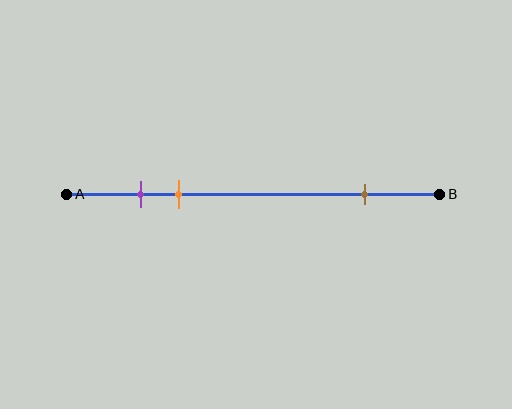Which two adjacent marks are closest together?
The purple and orange marks are the closest adjacent pair.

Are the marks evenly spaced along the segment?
No, the marks are not evenly spaced.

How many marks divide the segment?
There are 3 marks dividing the segment.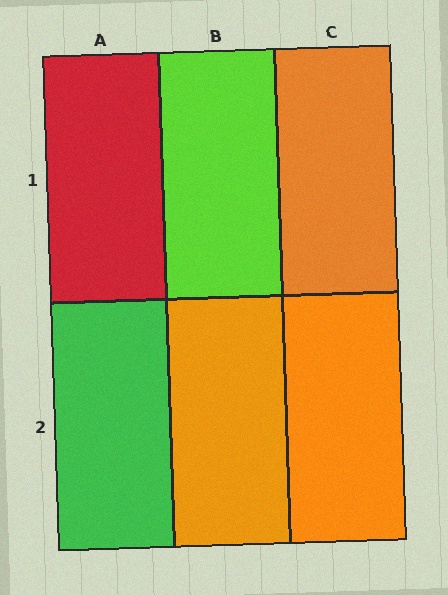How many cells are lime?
1 cell is lime.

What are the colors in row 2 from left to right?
Green, orange, orange.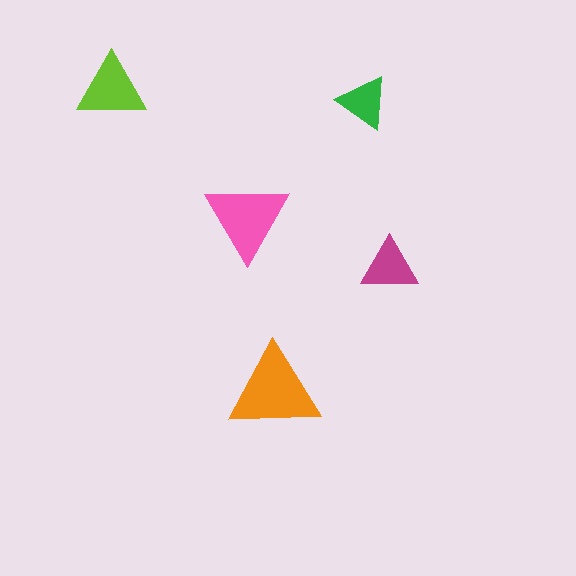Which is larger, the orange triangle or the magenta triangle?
The orange one.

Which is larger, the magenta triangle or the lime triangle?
The lime one.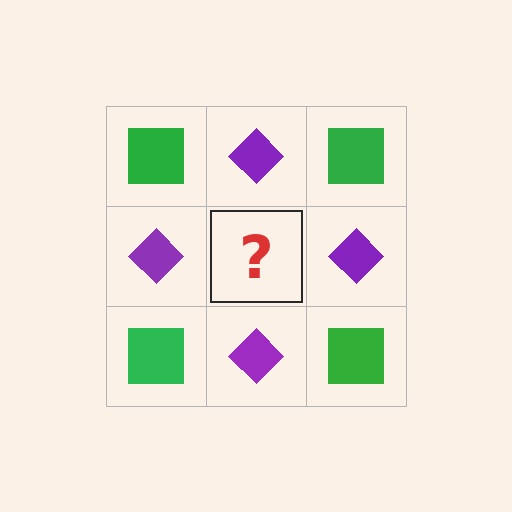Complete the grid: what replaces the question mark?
The question mark should be replaced with a green square.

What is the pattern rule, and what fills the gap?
The rule is that it alternates green square and purple diamond in a checkerboard pattern. The gap should be filled with a green square.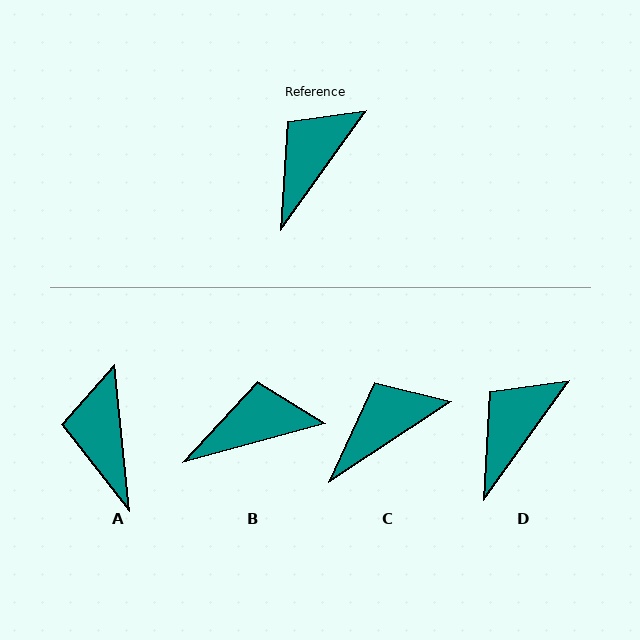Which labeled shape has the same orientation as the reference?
D.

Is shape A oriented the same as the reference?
No, it is off by about 41 degrees.